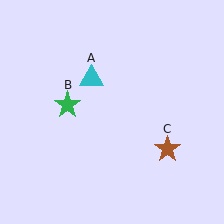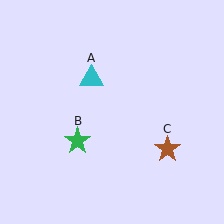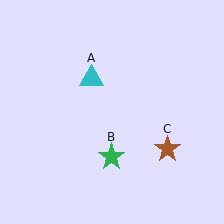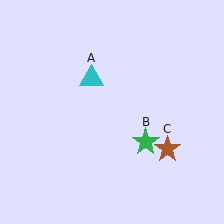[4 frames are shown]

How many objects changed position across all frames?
1 object changed position: green star (object B).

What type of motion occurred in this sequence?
The green star (object B) rotated counterclockwise around the center of the scene.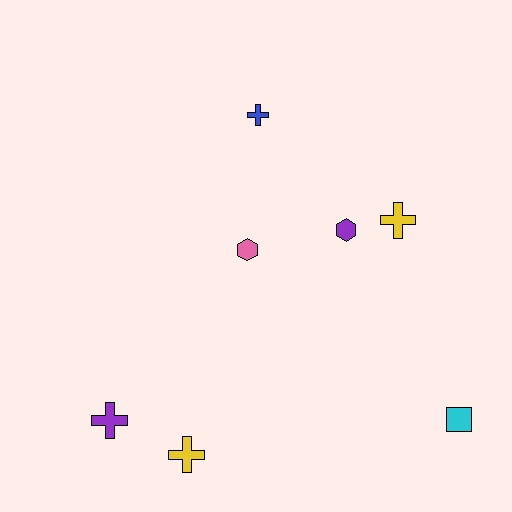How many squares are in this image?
There is 1 square.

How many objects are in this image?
There are 7 objects.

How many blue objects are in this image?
There is 1 blue object.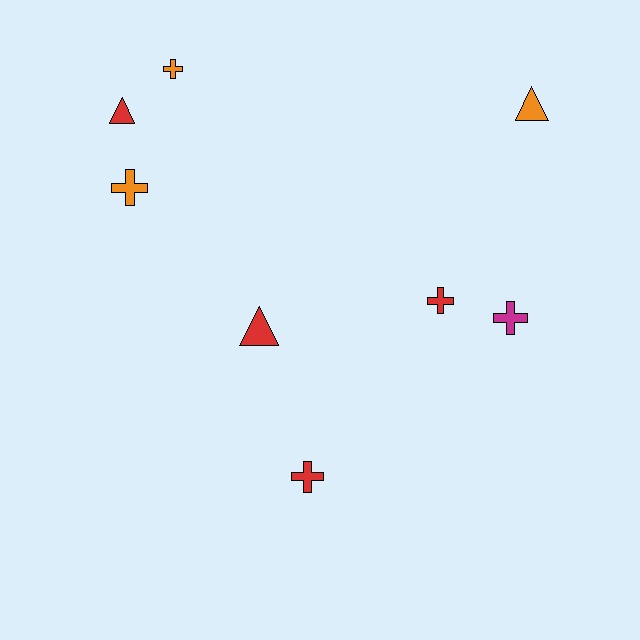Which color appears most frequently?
Red, with 4 objects.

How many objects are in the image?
There are 8 objects.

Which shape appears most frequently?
Cross, with 5 objects.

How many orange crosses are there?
There are 2 orange crosses.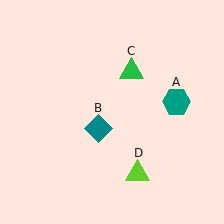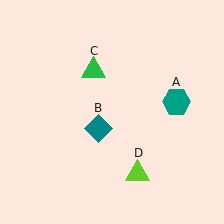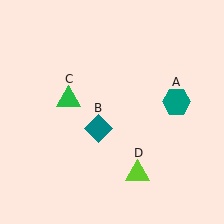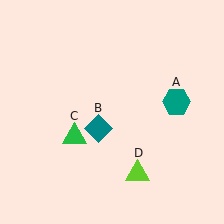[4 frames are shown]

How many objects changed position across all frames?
1 object changed position: green triangle (object C).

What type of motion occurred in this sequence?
The green triangle (object C) rotated counterclockwise around the center of the scene.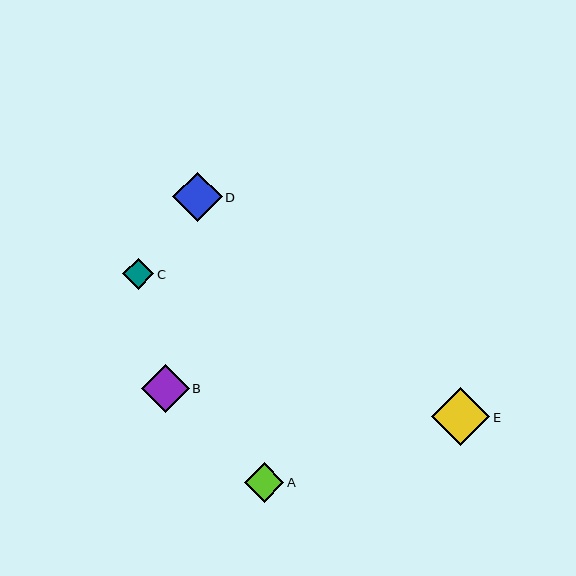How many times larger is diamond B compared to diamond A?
Diamond B is approximately 1.2 times the size of diamond A.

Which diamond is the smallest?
Diamond C is the smallest with a size of approximately 31 pixels.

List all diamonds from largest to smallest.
From largest to smallest: E, D, B, A, C.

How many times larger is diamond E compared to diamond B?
Diamond E is approximately 1.2 times the size of diamond B.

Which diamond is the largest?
Diamond E is the largest with a size of approximately 58 pixels.